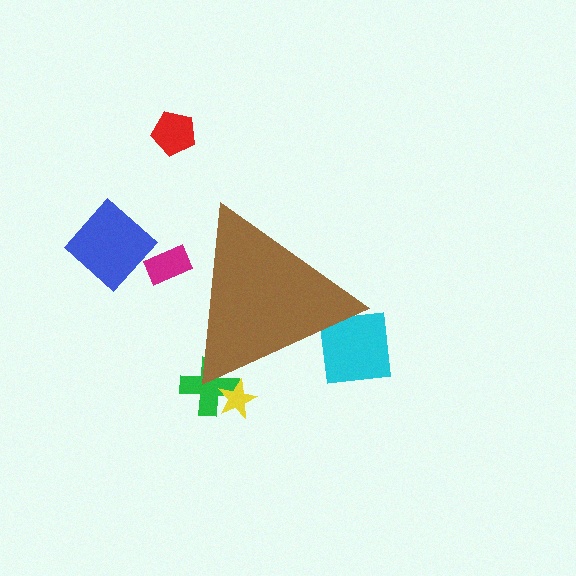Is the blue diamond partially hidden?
No, the blue diamond is fully visible.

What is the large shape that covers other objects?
A brown triangle.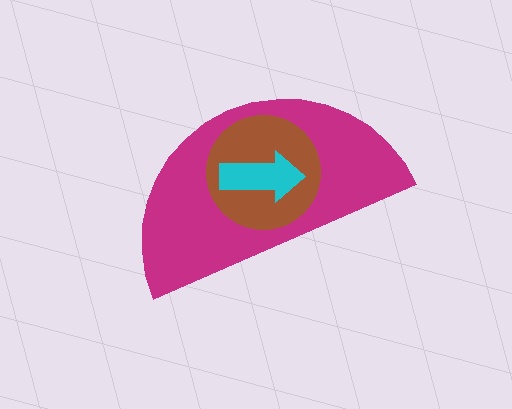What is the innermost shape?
The cyan arrow.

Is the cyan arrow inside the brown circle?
Yes.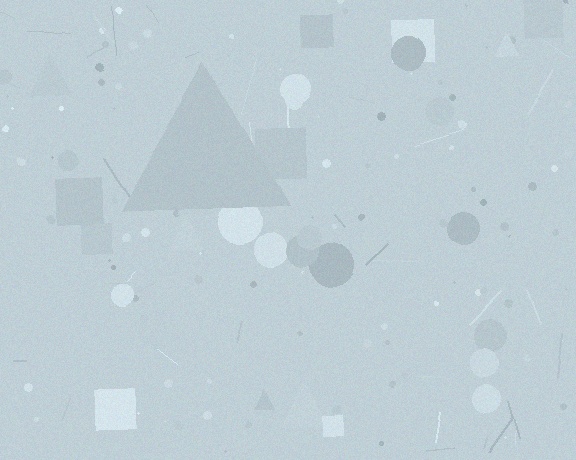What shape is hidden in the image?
A triangle is hidden in the image.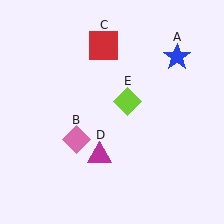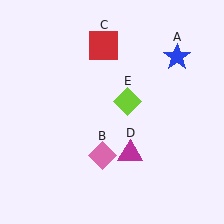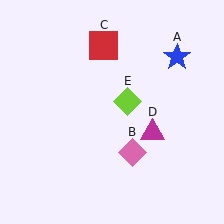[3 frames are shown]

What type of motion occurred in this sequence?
The pink diamond (object B), magenta triangle (object D) rotated counterclockwise around the center of the scene.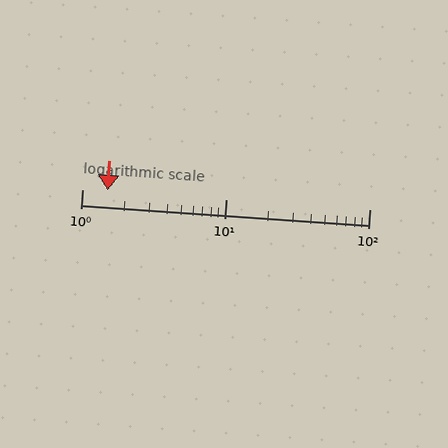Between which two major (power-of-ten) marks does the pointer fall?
The pointer is between 1 and 10.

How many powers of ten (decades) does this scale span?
The scale spans 2 decades, from 1 to 100.